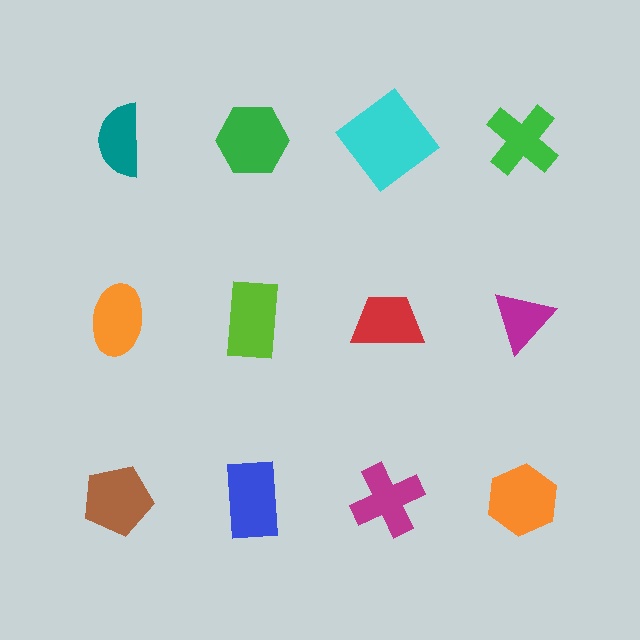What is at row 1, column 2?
A green hexagon.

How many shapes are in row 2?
4 shapes.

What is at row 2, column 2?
A lime rectangle.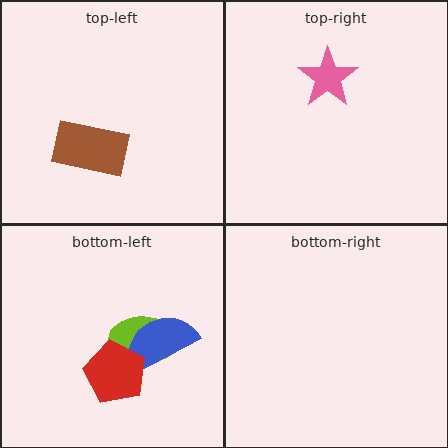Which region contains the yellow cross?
The bottom-left region.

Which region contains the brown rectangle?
The top-left region.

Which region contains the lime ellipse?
The bottom-left region.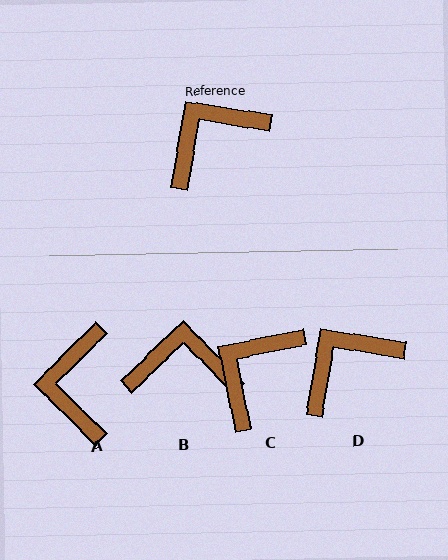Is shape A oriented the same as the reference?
No, it is off by about 54 degrees.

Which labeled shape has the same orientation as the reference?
D.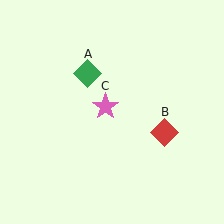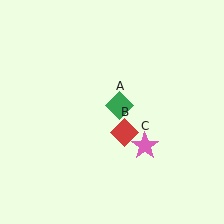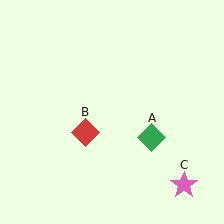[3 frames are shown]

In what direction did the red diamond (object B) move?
The red diamond (object B) moved left.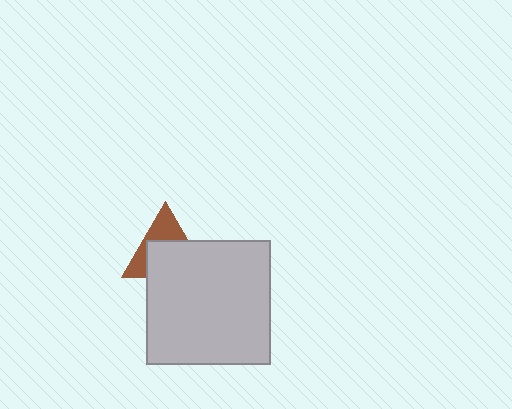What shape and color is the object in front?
The object in front is a light gray square.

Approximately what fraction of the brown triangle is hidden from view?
Roughly 59% of the brown triangle is hidden behind the light gray square.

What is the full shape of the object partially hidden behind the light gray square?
The partially hidden object is a brown triangle.